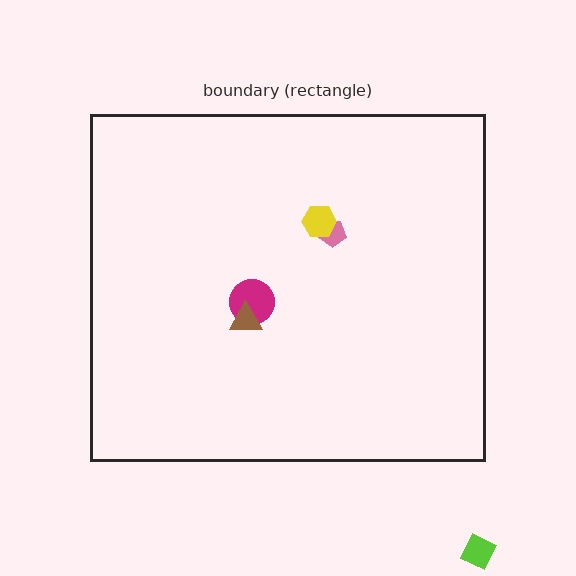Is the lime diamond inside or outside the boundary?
Outside.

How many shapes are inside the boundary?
4 inside, 1 outside.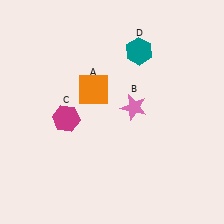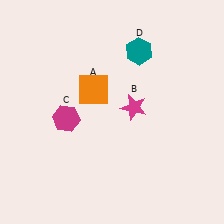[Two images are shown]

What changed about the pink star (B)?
In Image 1, B is pink. In Image 2, it changed to magenta.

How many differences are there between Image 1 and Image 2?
There is 1 difference between the two images.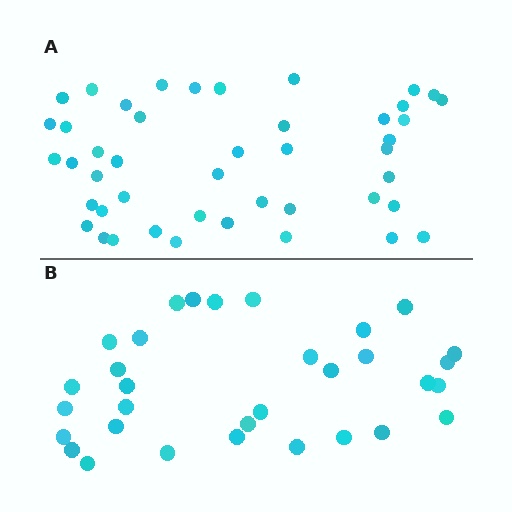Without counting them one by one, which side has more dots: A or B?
Region A (the top region) has more dots.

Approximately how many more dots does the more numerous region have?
Region A has approximately 15 more dots than region B.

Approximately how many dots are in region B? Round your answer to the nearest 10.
About 30 dots. (The exact count is 32, which rounds to 30.)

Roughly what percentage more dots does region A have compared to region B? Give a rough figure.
About 40% more.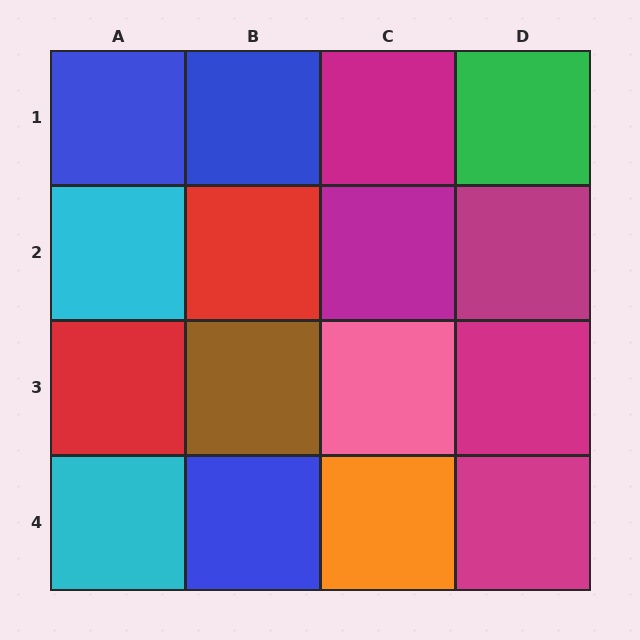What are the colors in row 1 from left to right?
Blue, blue, magenta, green.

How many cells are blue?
3 cells are blue.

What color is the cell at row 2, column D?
Magenta.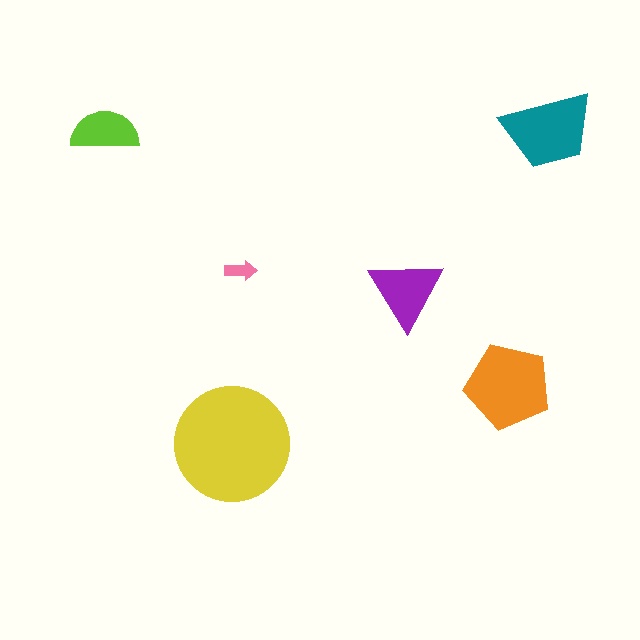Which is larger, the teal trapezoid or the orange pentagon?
The orange pentagon.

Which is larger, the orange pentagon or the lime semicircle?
The orange pentagon.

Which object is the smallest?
The pink arrow.